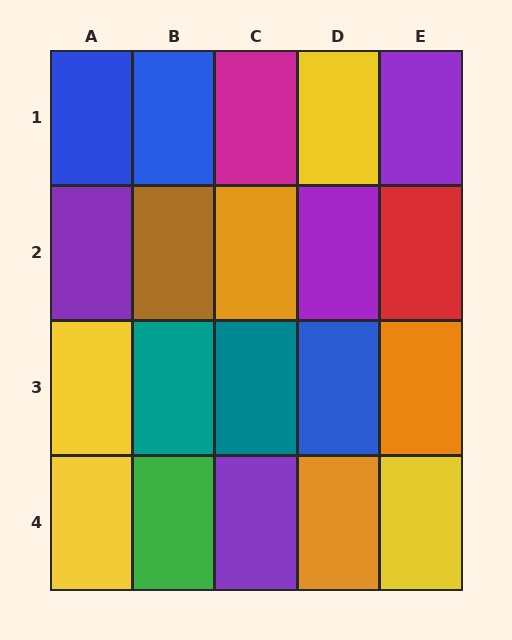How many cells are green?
1 cell is green.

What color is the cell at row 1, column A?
Blue.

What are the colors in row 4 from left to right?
Yellow, green, purple, orange, yellow.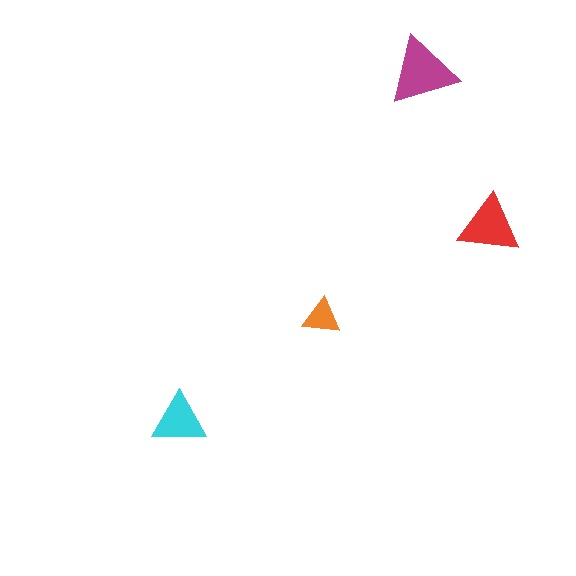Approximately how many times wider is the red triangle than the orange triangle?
About 1.5 times wider.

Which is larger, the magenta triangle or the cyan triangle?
The magenta one.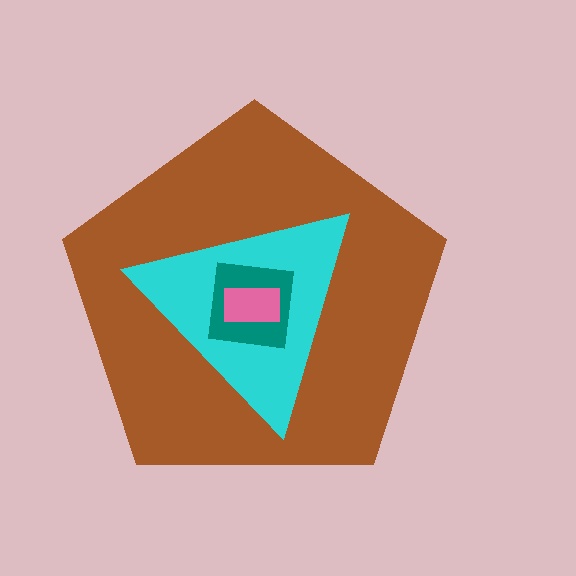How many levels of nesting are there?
4.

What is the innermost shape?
The pink rectangle.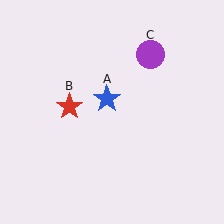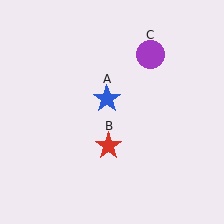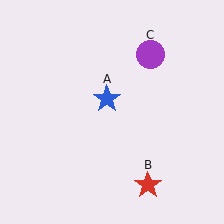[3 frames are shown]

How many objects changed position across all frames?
1 object changed position: red star (object B).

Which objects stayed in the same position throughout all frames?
Blue star (object A) and purple circle (object C) remained stationary.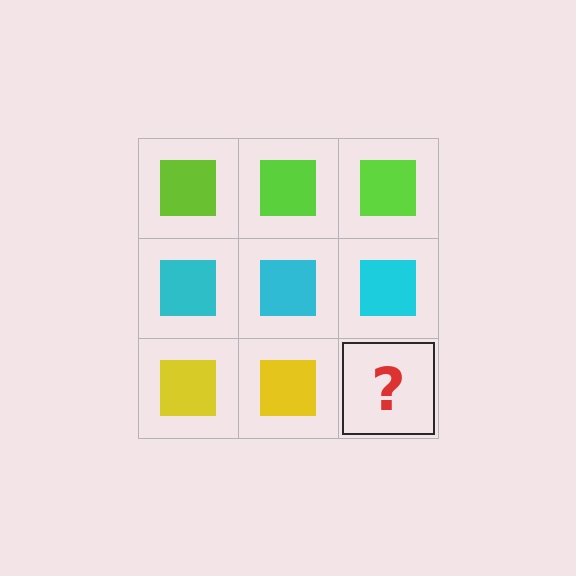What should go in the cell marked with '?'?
The missing cell should contain a yellow square.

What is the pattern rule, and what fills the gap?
The rule is that each row has a consistent color. The gap should be filled with a yellow square.